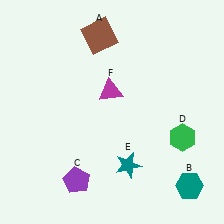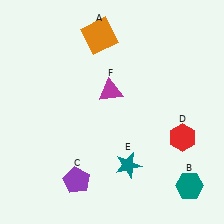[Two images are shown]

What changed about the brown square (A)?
In Image 1, A is brown. In Image 2, it changed to orange.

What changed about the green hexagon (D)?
In Image 1, D is green. In Image 2, it changed to red.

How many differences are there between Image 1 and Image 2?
There are 2 differences between the two images.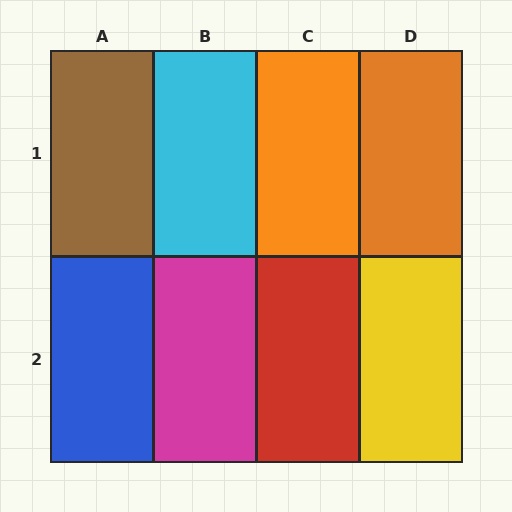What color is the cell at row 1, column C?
Orange.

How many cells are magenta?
1 cell is magenta.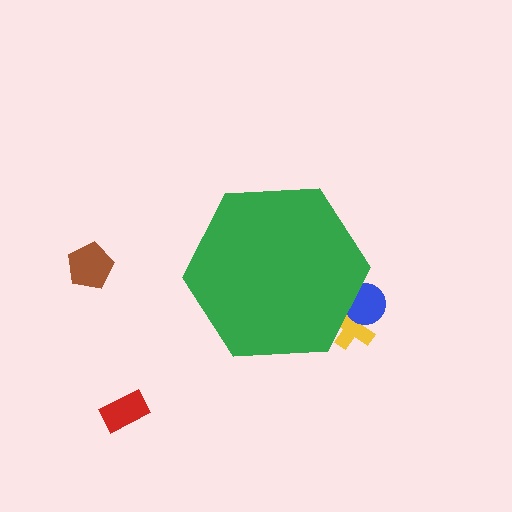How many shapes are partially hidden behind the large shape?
2 shapes are partially hidden.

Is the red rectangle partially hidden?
No, the red rectangle is fully visible.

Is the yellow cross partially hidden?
Yes, the yellow cross is partially hidden behind the green hexagon.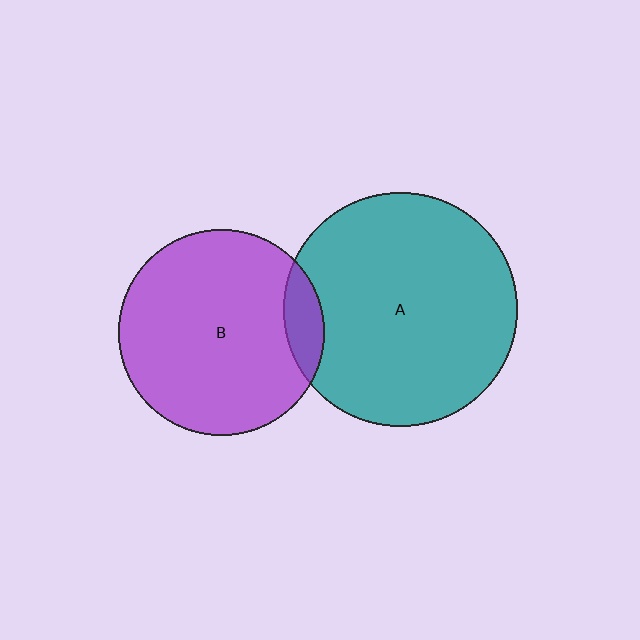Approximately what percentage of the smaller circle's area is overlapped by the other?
Approximately 10%.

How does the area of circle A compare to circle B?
Approximately 1.3 times.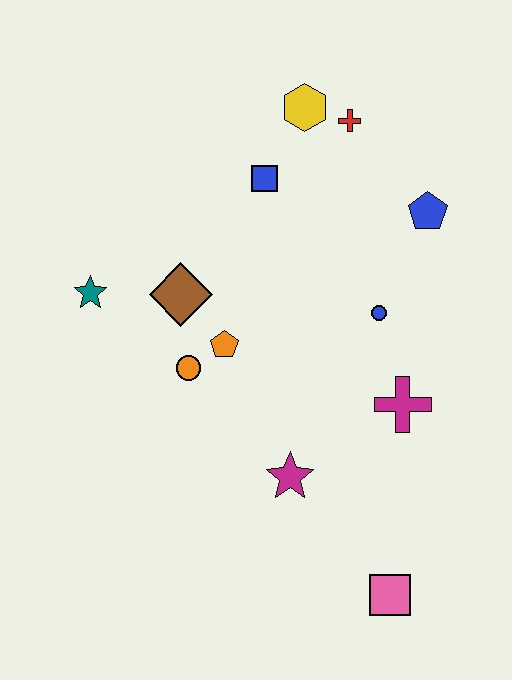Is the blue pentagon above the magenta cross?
Yes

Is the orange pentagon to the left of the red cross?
Yes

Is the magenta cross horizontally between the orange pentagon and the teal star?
No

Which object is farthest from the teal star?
The pink square is farthest from the teal star.